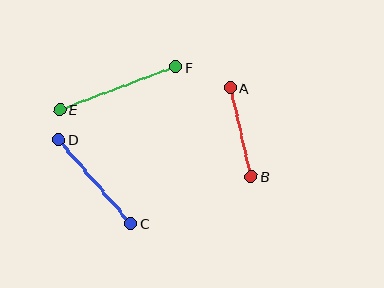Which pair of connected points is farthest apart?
Points E and F are farthest apart.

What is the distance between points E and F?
The distance is approximately 124 pixels.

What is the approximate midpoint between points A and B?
The midpoint is at approximately (241, 132) pixels.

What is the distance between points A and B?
The distance is approximately 91 pixels.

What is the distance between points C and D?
The distance is approximately 110 pixels.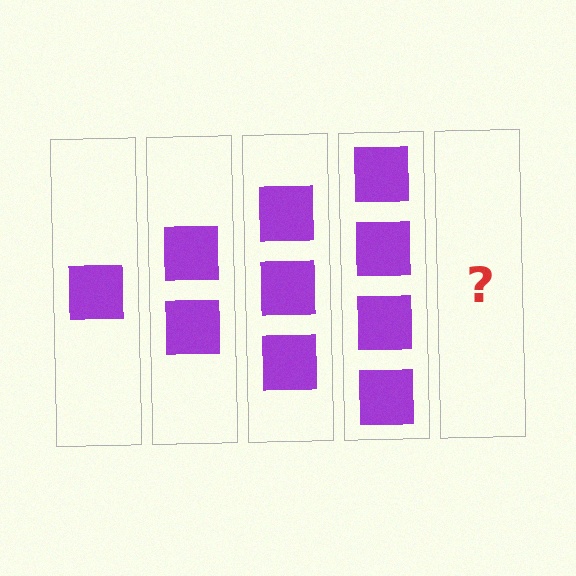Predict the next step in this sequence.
The next step is 5 squares.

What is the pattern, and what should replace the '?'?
The pattern is that each step adds one more square. The '?' should be 5 squares.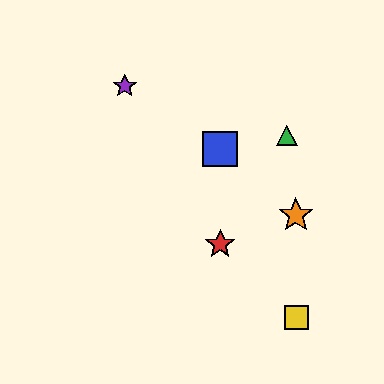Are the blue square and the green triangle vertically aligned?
No, the blue square is at x≈220 and the green triangle is at x≈287.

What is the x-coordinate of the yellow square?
The yellow square is at x≈297.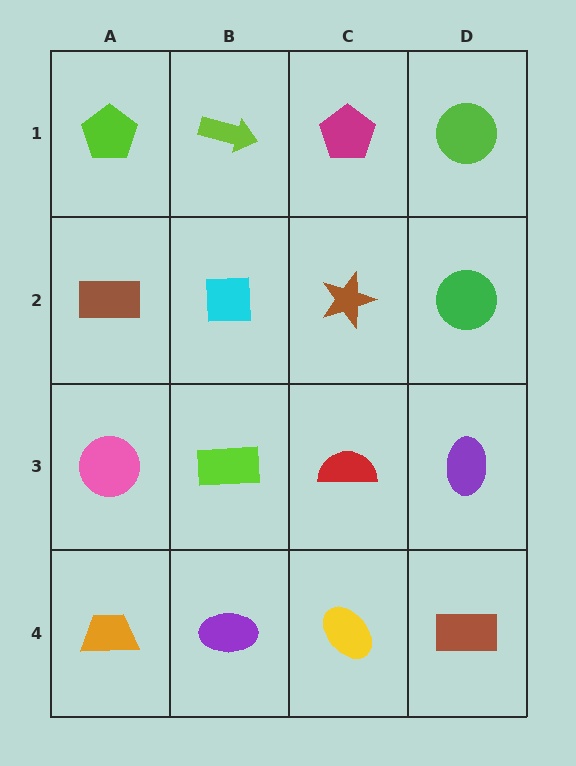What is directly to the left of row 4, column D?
A yellow ellipse.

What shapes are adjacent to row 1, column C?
A brown star (row 2, column C), a lime arrow (row 1, column B), a lime circle (row 1, column D).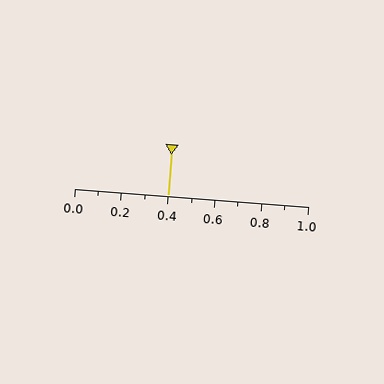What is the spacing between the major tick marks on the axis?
The major ticks are spaced 0.2 apart.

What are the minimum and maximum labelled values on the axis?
The axis runs from 0.0 to 1.0.